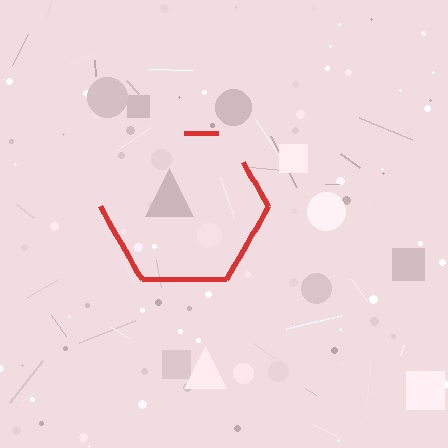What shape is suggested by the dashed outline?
The dashed outline suggests a hexagon.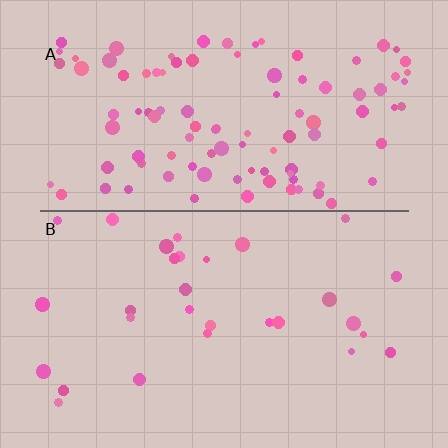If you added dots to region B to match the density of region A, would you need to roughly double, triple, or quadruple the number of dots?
Approximately triple.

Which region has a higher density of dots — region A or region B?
A (the top).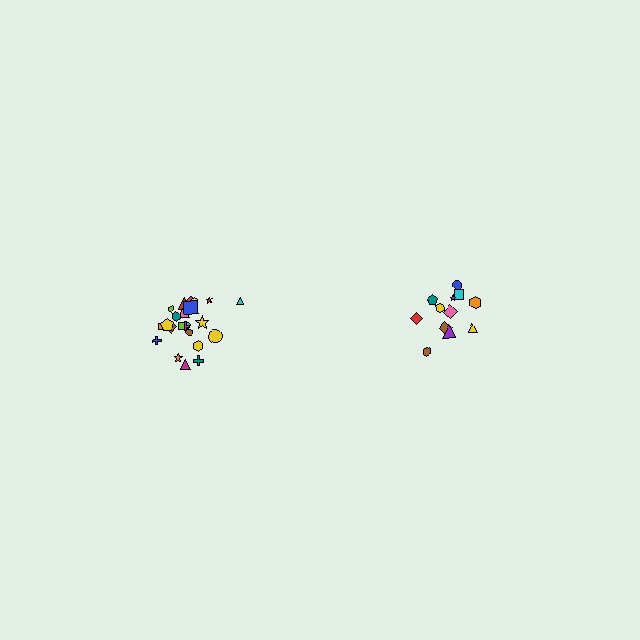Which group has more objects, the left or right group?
The left group.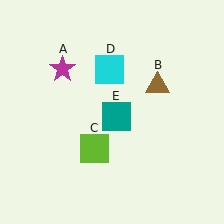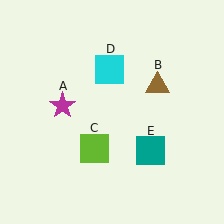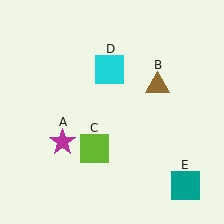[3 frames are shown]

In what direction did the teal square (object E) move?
The teal square (object E) moved down and to the right.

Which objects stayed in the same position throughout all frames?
Brown triangle (object B) and lime square (object C) and cyan square (object D) remained stationary.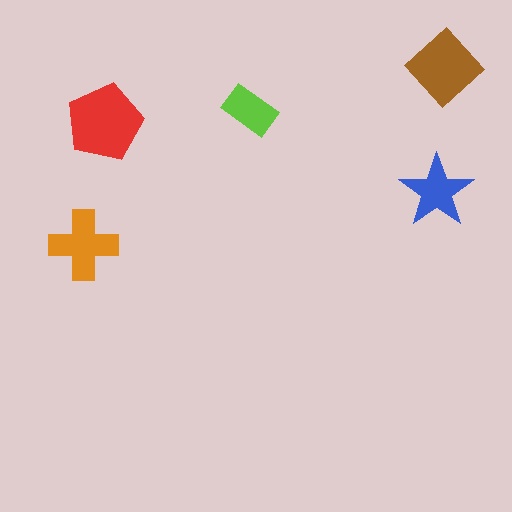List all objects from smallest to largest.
The lime rectangle, the blue star, the orange cross, the brown diamond, the red pentagon.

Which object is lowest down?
The orange cross is bottommost.